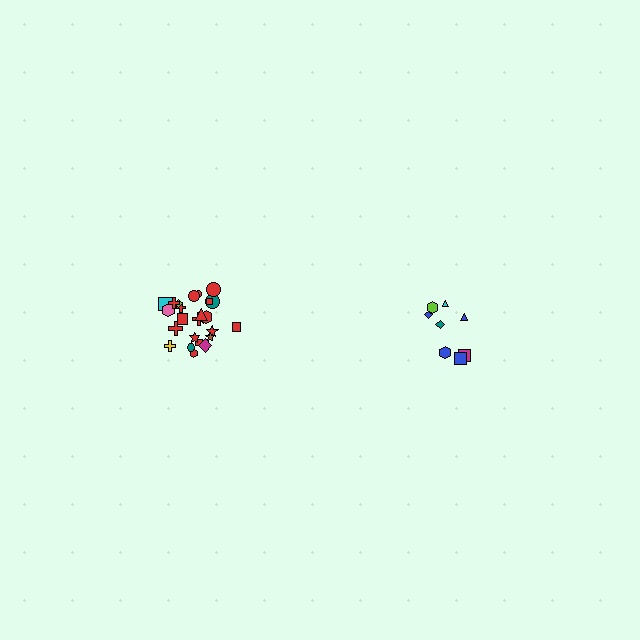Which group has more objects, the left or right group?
The left group.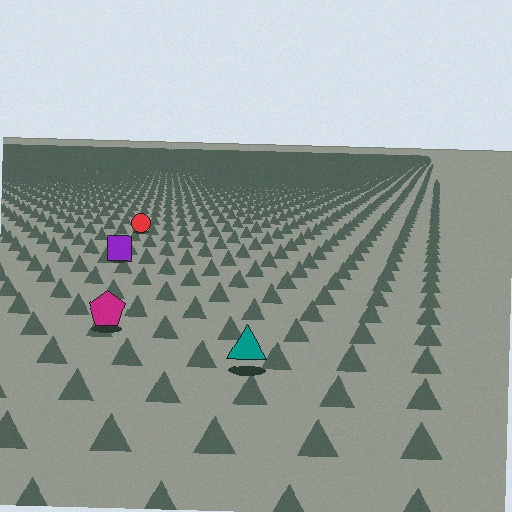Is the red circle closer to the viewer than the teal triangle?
No. The teal triangle is closer — you can tell from the texture gradient: the ground texture is coarser near it.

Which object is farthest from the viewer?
The red circle is farthest from the viewer. It appears smaller and the ground texture around it is denser.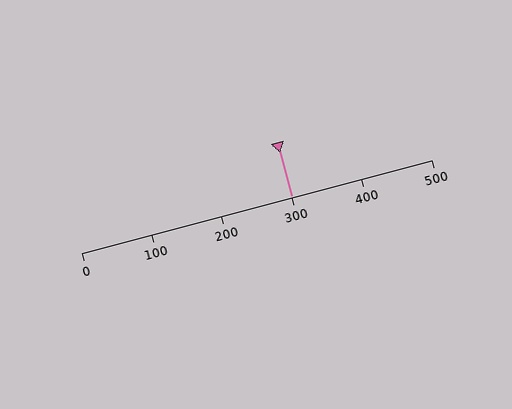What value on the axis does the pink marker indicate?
The marker indicates approximately 300.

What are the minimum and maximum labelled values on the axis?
The axis runs from 0 to 500.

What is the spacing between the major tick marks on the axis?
The major ticks are spaced 100 apart.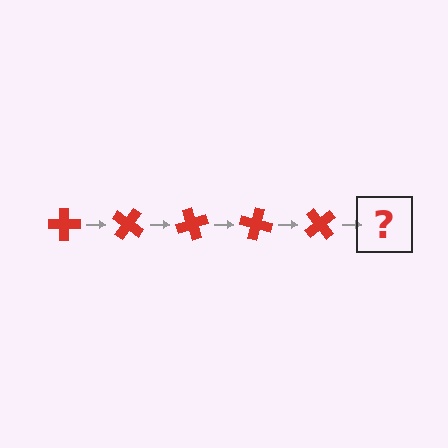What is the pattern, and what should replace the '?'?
The pattern is that the cross rotates 35 degrees each step. The '?' should be a red cross rotated 175 degrees.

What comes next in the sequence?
The next element should be a red cross rotated 175 degrees.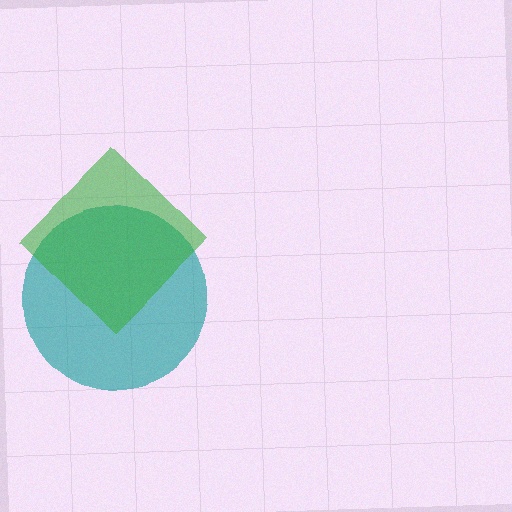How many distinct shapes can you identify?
There are 2 distinct shapes: a teal circle, a green diamond.